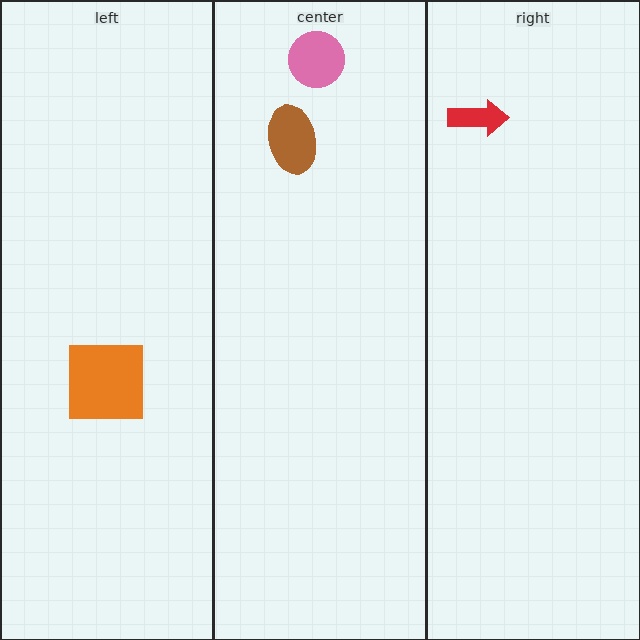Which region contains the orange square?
The left region.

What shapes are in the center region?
The pink circle, the brown ellipse.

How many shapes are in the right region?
1.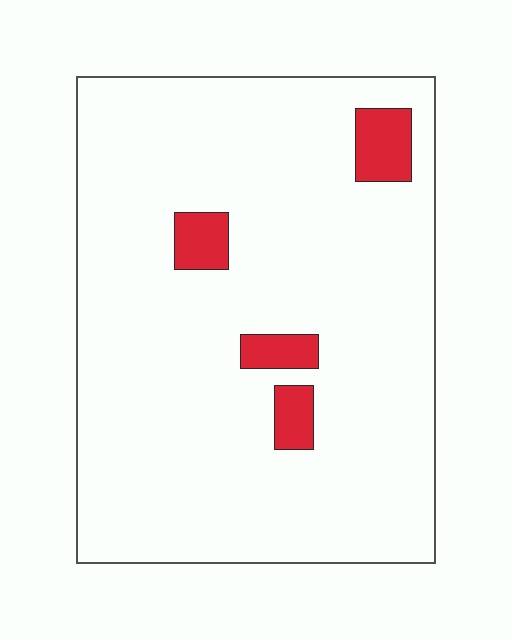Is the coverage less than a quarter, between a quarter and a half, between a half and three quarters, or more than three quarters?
Less than a quarter.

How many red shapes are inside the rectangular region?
4.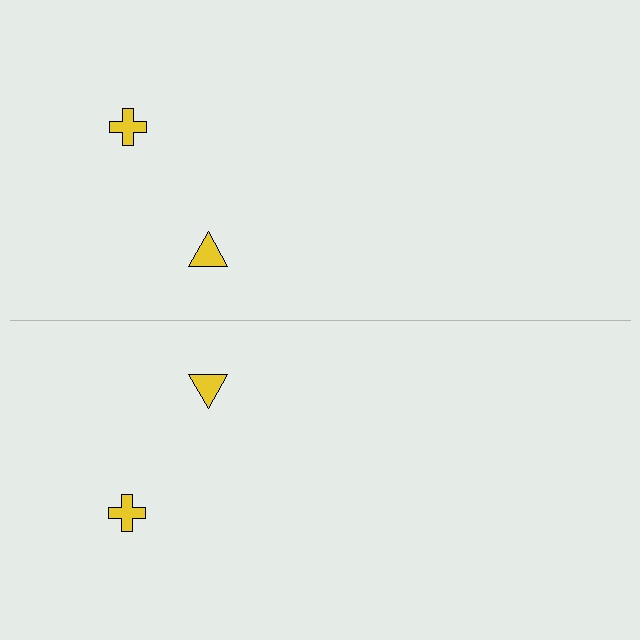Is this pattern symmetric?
Yes, this pattern has bilateral (reflection) symmetry.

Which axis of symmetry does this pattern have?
The pattern has a horizontal axis of symmetry running through the center of the image.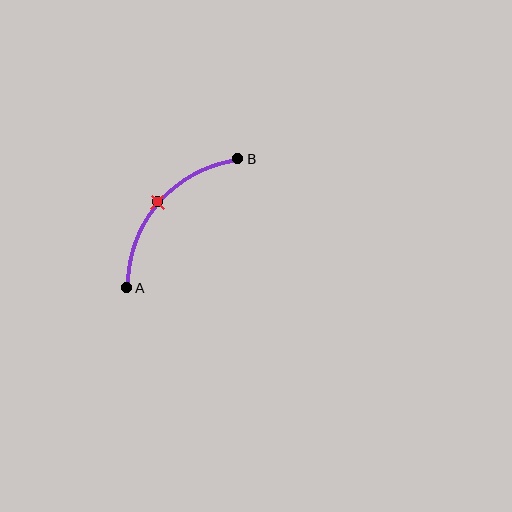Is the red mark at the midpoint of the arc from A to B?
Yes. The red mark lies on the arc at equal arc-length from both A and B — it is the arc midpoint.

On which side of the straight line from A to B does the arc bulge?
The arc bulges above and to the left of the straight line connecting A and B.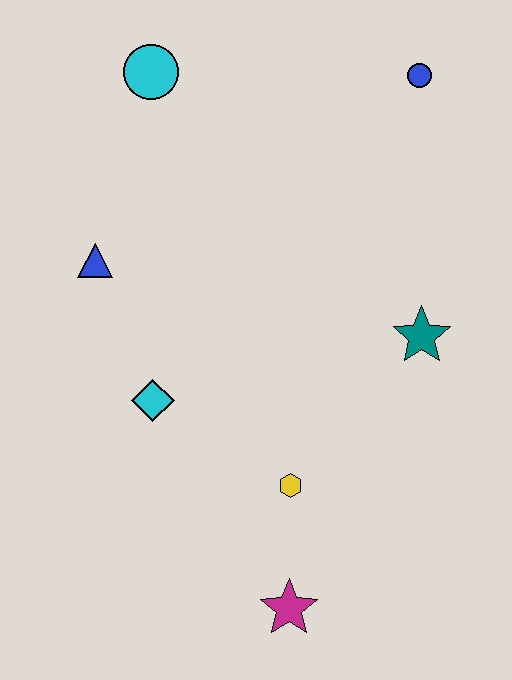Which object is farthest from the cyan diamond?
The blue circle is farthest from the cyan diamond.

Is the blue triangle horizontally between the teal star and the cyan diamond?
No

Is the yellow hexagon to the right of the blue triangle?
Yes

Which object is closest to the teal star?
The yellow hexagon is closest to the teal star.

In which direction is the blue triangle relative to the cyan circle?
The blue triangle is below the cyan circle.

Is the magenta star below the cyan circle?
Yes